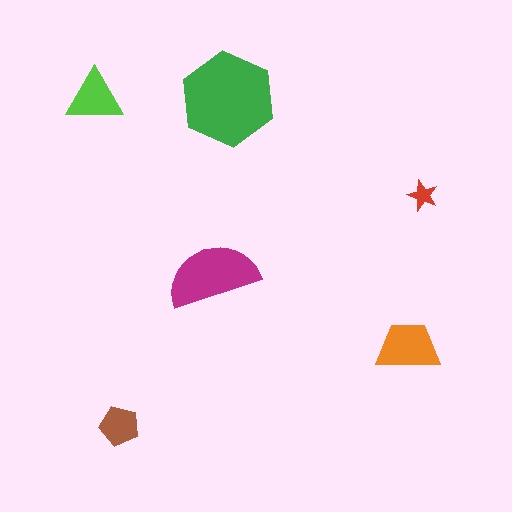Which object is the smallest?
The red star.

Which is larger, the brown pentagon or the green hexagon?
The green hexagon.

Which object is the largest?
The green hexagon.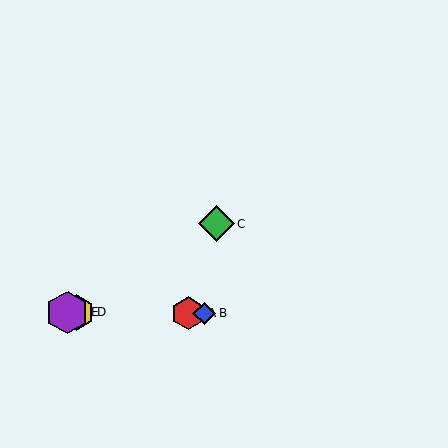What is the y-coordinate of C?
Object C is at y≈224.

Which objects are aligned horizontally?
Objects A, B, D, E are aligned horizontally.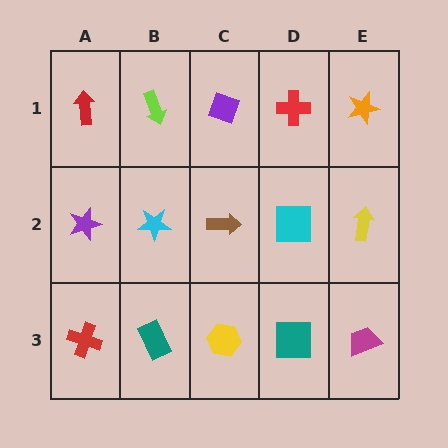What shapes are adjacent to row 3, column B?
A cyan star (row 2, column B), a red cross (row 3, column A), a yellow hexagon (row 3, column C).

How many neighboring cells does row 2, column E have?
3.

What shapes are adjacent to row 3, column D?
A cyan square (row 2, column D), a yellow hexagon (row 3, column C), a magenta trapezoid (row 3, column E).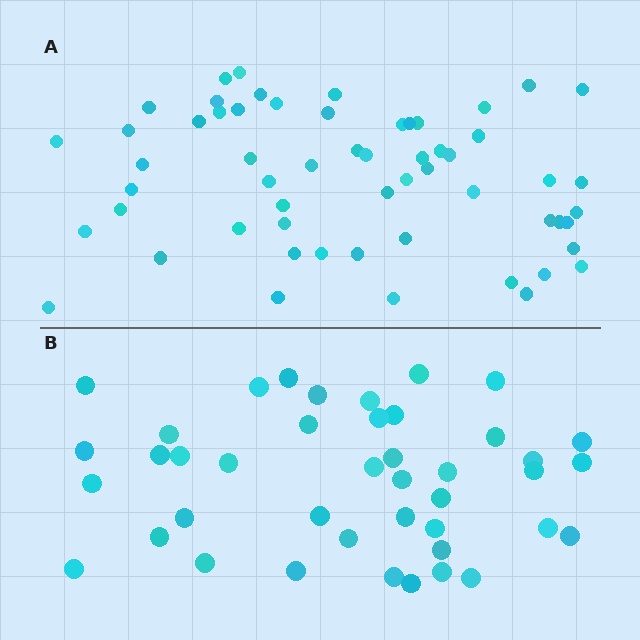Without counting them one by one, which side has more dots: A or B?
Region A (the top region) has more dots.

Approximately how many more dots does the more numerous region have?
Region A has approximately 15 more dots than region B.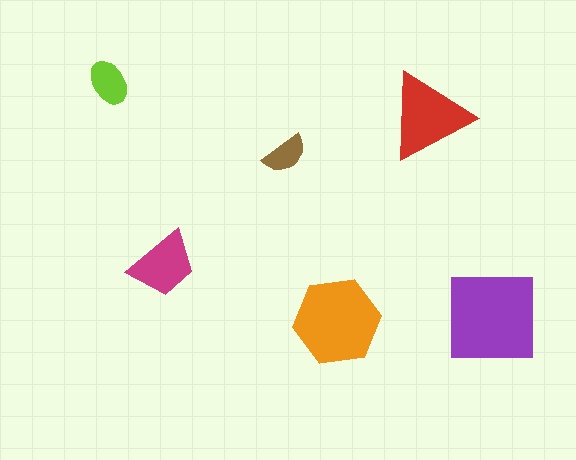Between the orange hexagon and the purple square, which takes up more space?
The purple square.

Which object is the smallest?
The brown semicircle.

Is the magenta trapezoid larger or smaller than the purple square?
Smaller.